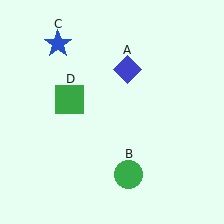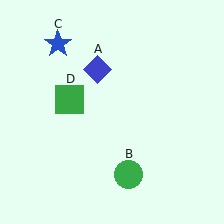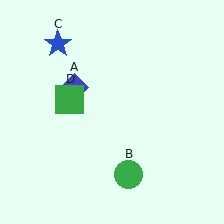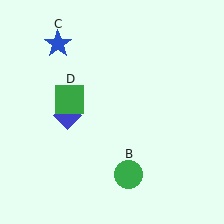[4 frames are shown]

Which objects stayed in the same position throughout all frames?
Green circle (object B) and blue star (object C) and green square (object D) remained stationary.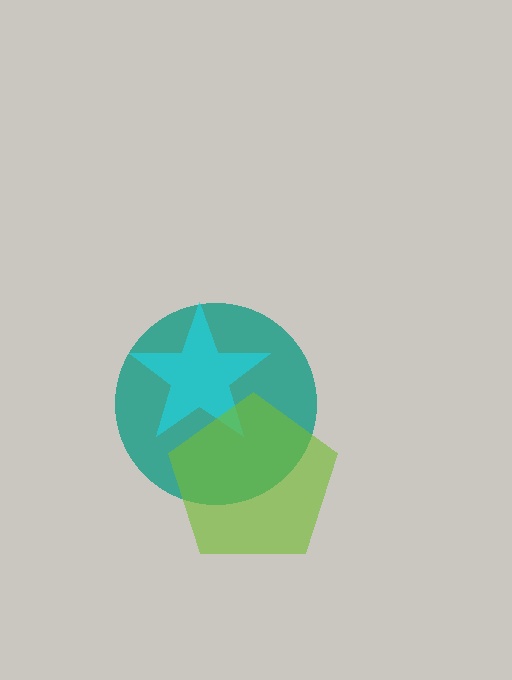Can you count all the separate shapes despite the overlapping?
Yes, there are 3 separate shapes.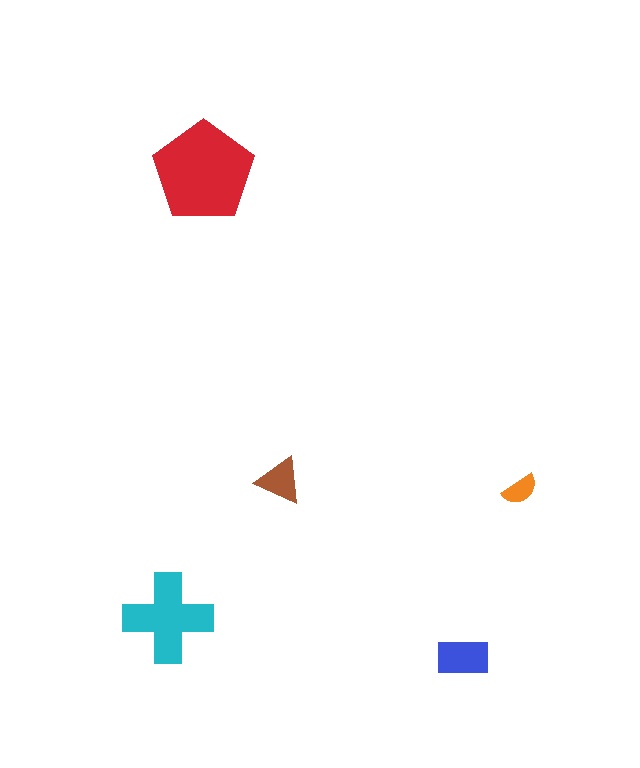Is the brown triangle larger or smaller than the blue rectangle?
Smaller.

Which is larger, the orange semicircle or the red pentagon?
The red pentagon.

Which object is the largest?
The red pentagon.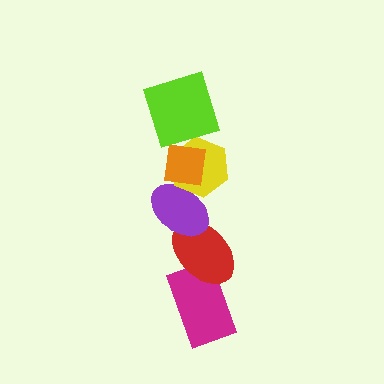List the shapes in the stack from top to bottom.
From top to bottom: the lime square, the orange square, the yellow hexagon, the purple ellipse, the red ellipse, the magenta rectangle.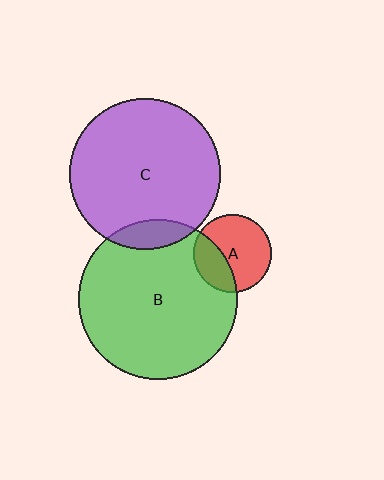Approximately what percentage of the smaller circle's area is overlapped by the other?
Approximately 30%.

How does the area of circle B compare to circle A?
Approximately 4.2 times.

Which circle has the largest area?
Circle B (green).